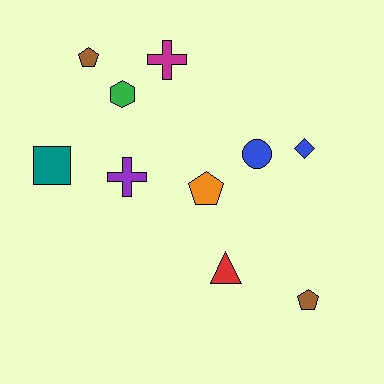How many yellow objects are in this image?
There are no yellow objects.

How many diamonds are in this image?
There is 1 diamond.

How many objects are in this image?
There are 10 objects.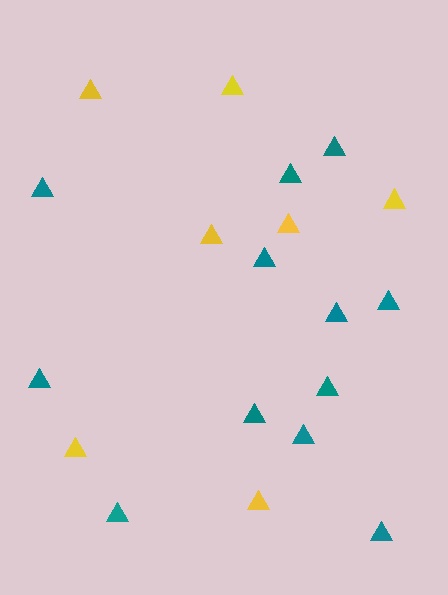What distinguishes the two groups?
There are 2 groups: one group of yellow triangles (7) and one group of teal triangles (12).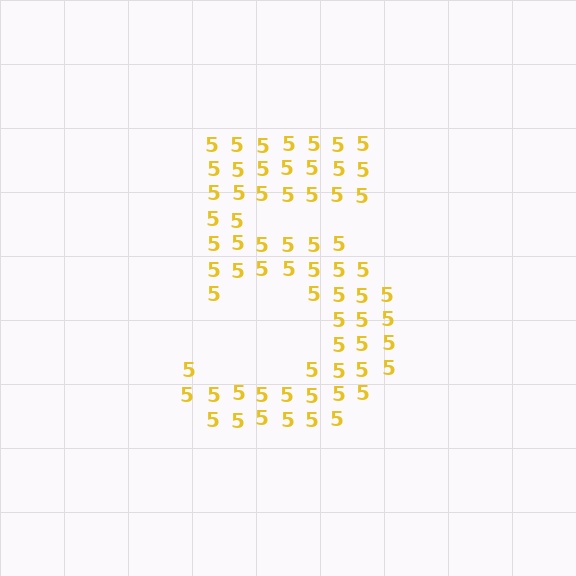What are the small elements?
The small elements are digit 5's.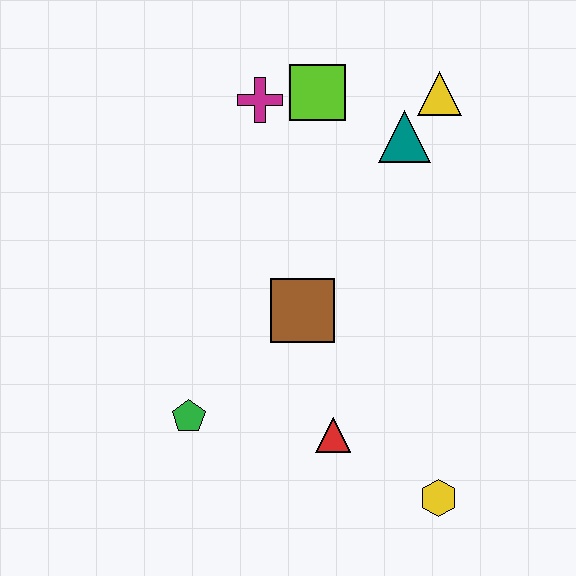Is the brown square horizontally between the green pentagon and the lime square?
Yes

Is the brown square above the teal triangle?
No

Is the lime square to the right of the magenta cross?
Yes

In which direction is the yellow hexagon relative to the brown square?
The yellow hexagon is below the brown square.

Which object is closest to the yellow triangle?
The teal triangle is closest to the yellow triangle.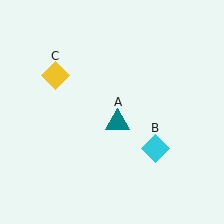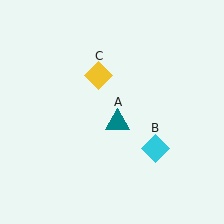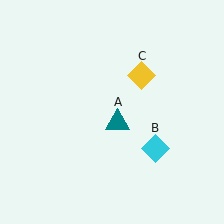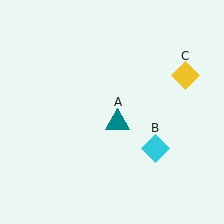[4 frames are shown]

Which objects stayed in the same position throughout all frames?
Teal triangle (object A) and cyan diamond (object B) remained stationary.